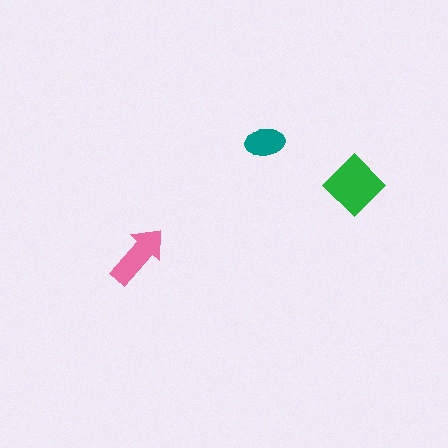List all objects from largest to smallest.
The green diamond, the pink arrow, the teal ellipse.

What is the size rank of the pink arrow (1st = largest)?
2nd.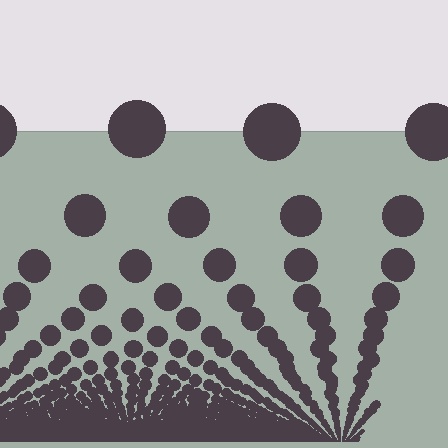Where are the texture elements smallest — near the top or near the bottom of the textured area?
Near the bottom.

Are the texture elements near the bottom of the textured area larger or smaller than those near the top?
Smaller. The gradient is inverted — elements near the bottom are smaller and denser.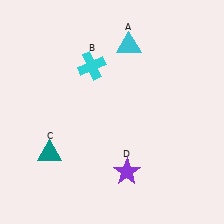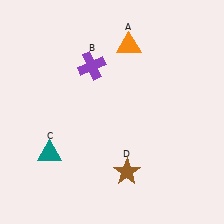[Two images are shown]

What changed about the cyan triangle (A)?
In Image 1, A is cyan. In Image 2, it changed to orange.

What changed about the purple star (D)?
In Image 1, D is purple. In Image 2, it changed to brown.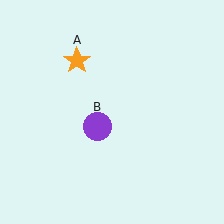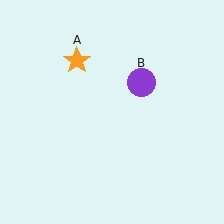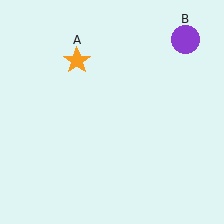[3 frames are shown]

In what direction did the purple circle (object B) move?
The purple circle (object B) moved up and to the right.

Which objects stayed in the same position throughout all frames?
Orange star (object A) remained stationary.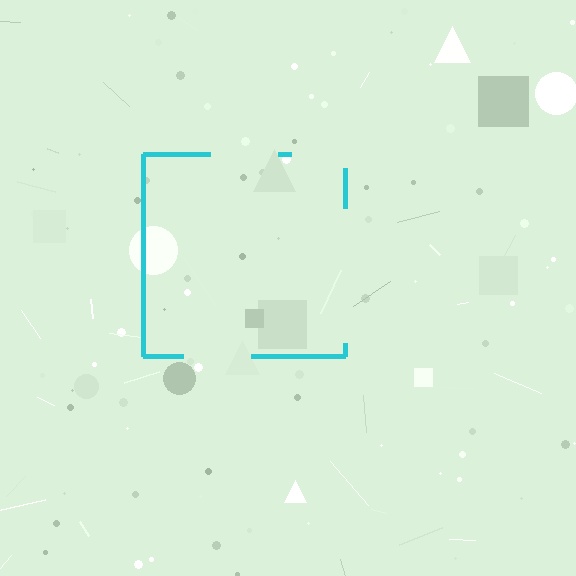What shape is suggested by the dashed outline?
The dashed outline suggests a square.